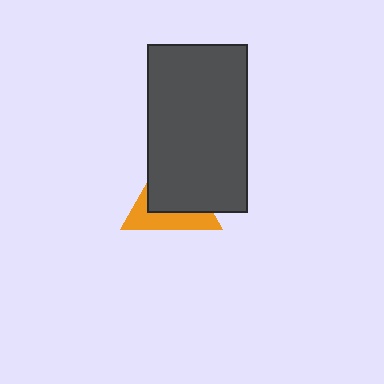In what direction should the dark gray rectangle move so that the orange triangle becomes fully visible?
The dark gray rectangle should move toward the upper-right. That is the shortest direction to clear the overlap and leave the orange triangle fully visible.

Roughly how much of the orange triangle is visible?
A small part of it is visible (roughly 39%).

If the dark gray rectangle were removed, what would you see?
You would see the complete orange triangle.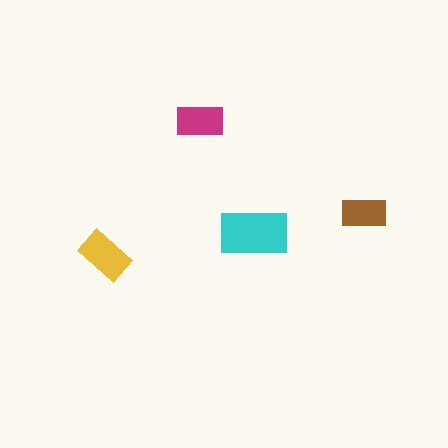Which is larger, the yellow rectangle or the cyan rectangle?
The cyan one.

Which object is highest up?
The magenta rectangle is topmost.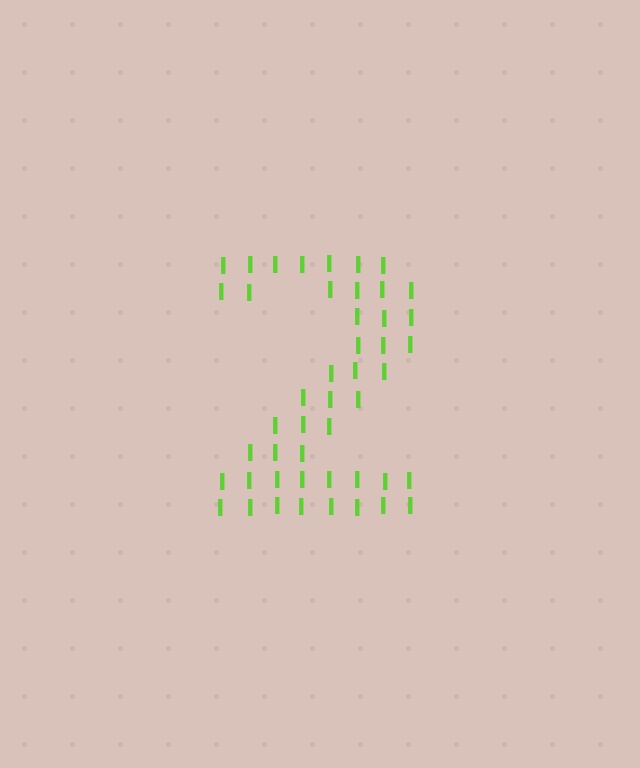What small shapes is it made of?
It is made of small letter I's.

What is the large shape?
The large shape is the digit 2.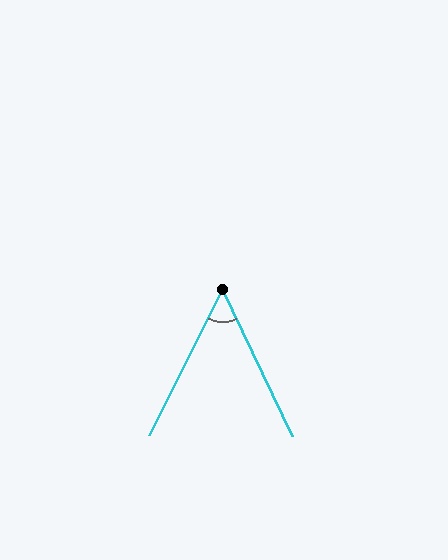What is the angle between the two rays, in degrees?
Approximately 52 degrees.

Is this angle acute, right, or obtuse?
It is acute.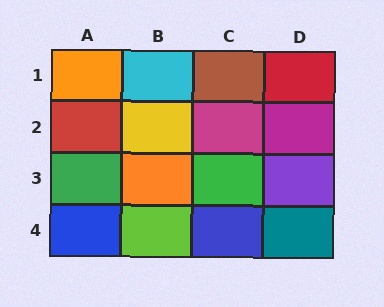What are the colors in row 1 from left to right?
Orange, cyan, brown, red.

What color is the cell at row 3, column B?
Orange.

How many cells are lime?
1 cell is lime.